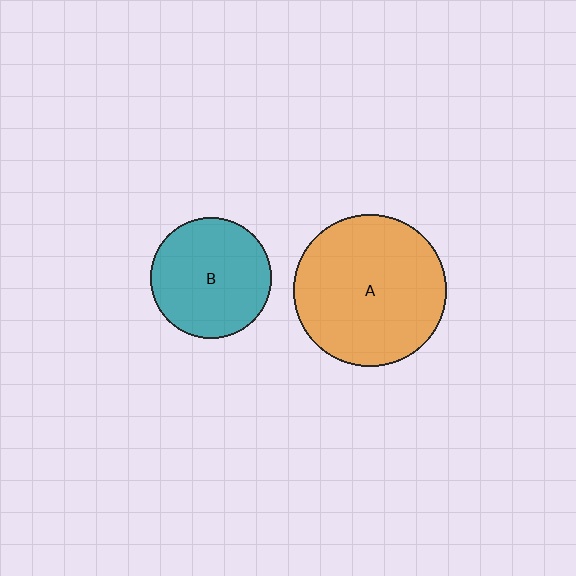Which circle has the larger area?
Circle A (orange).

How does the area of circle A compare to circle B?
Approximately 1.6 times.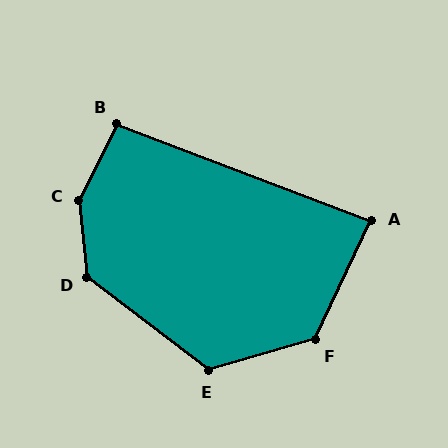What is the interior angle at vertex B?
Approximately 95 degrees (obtuse).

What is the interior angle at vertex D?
Approximately 133 degrees (obtuse).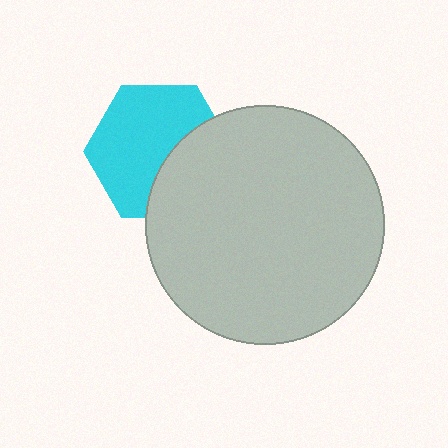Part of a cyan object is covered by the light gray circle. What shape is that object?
It is a hexagon.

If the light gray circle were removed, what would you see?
You would see the complete cyan hexagon.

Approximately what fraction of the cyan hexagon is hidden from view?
Roughly 36% of the cyan hexagon is hidden behind the light gray circle.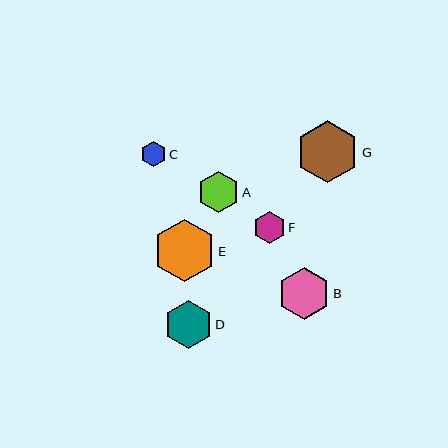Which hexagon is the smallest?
Hexagon C is the smallest with a size of approximately 25 pixels.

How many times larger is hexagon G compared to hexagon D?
Hexagon G is approximately 1.3 times the size of hexagon D.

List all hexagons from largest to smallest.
From largest to smallest: E, G, B, D, A, F, C.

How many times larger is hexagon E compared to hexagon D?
Hexagon E is approximately 1.3 times the size of hexagon D.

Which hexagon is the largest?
Hexagon E is the largest with a size of approximately 62 pixels.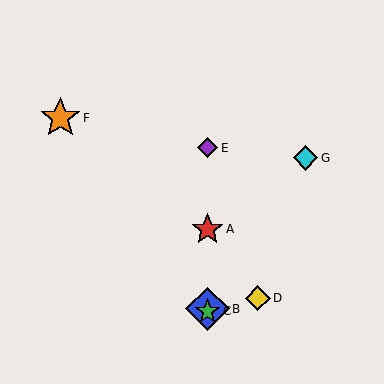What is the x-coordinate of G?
Object G is at x≈305.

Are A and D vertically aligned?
No, A is at x≈207 and D is at x≈258.